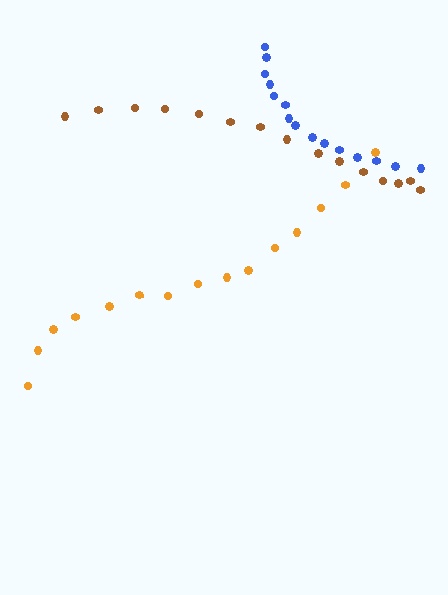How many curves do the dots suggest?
There are 3 distinct paths.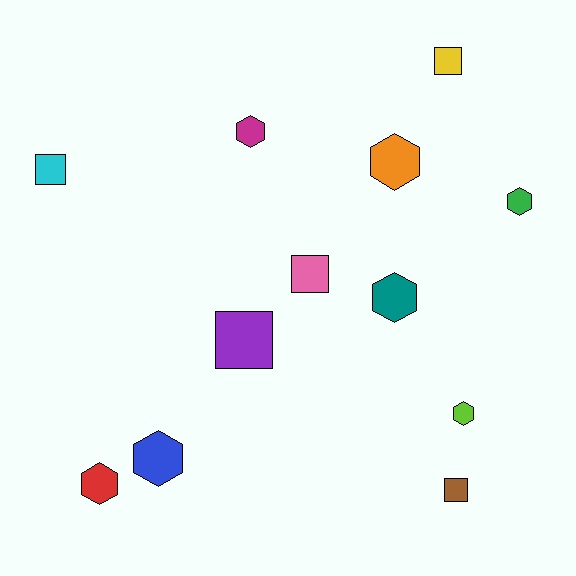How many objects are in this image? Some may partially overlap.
There are 12 objects.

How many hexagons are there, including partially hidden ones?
There are 7 hexagons.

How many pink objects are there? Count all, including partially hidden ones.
There is 1 pink object.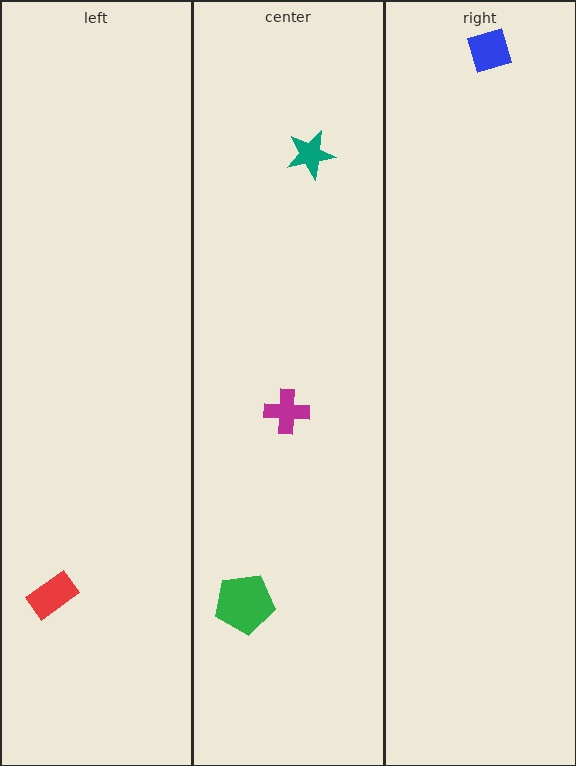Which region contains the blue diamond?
The right region.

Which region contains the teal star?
The center region.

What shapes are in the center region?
The teal star, the green pentagon, the magenta cross.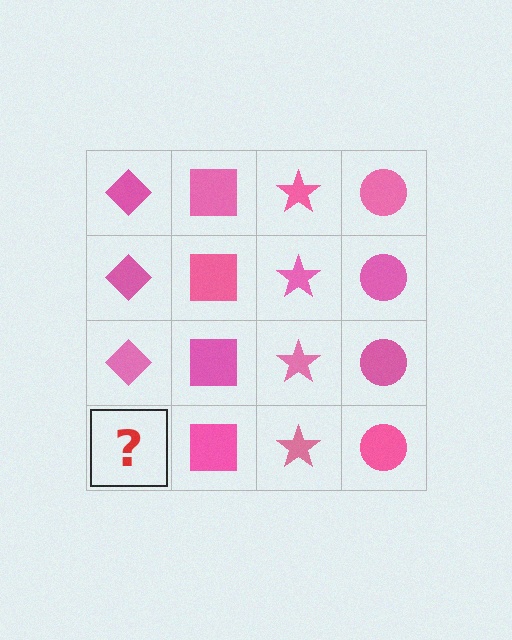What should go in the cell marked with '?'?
The missing cell should contain a pink diamond.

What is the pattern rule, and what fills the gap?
The rule is that each column has a consistent shape. The gap should be filled with a pink diamond.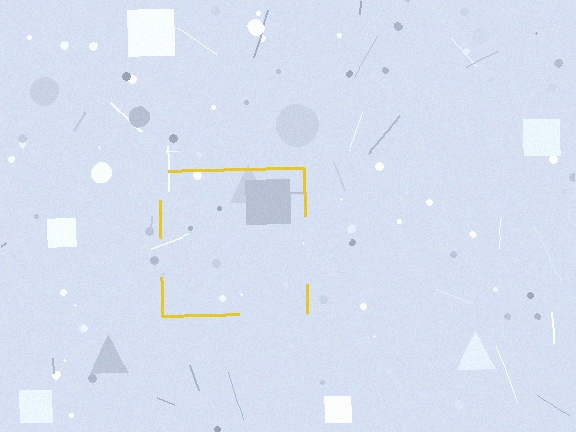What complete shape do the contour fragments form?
The contour fragments form a square.